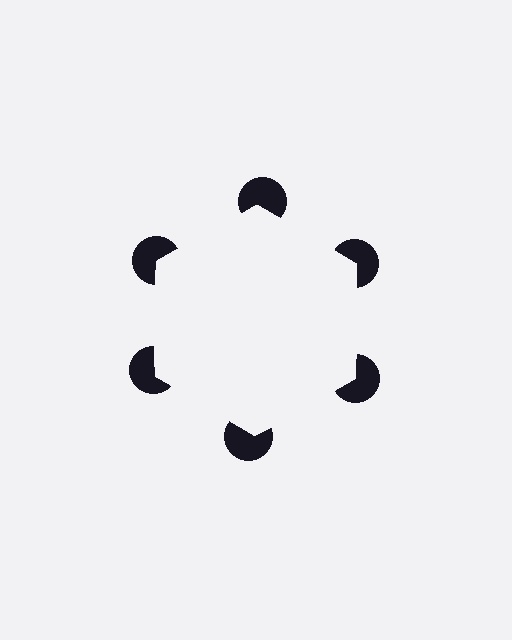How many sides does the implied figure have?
6 sides.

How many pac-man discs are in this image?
There are 6 — one at each vertex of the illusory hexagon.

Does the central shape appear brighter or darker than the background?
It typically appears slightly brighter than the background, even though no actual brightness change is drawn.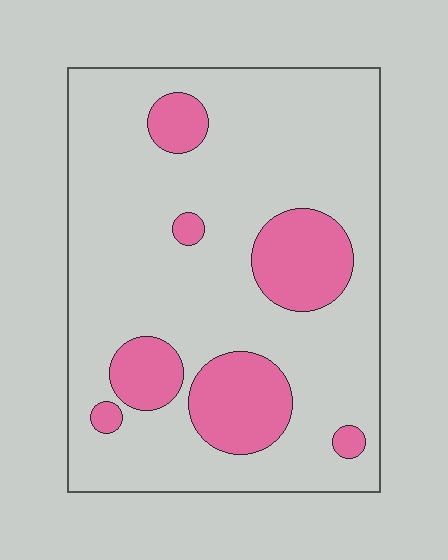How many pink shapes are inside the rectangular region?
7.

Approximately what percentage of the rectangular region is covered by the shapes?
Approximately 20%.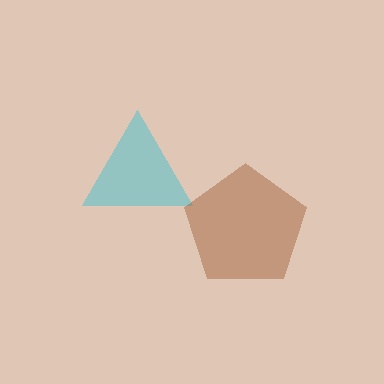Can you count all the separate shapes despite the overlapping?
Yes, there are 2 separate shapes.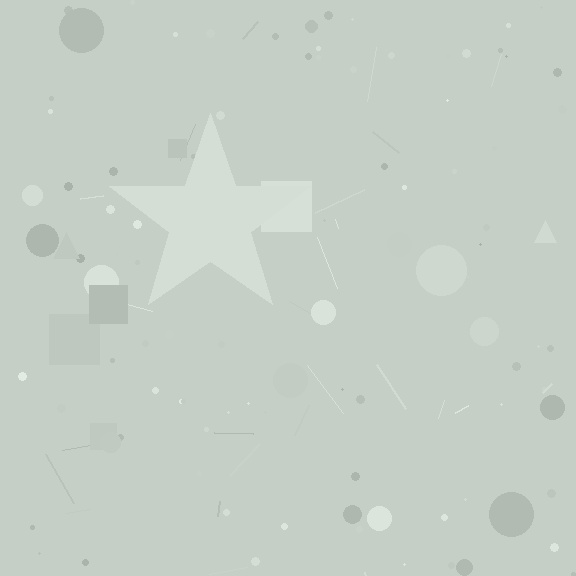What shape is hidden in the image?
A star is hidden in the image.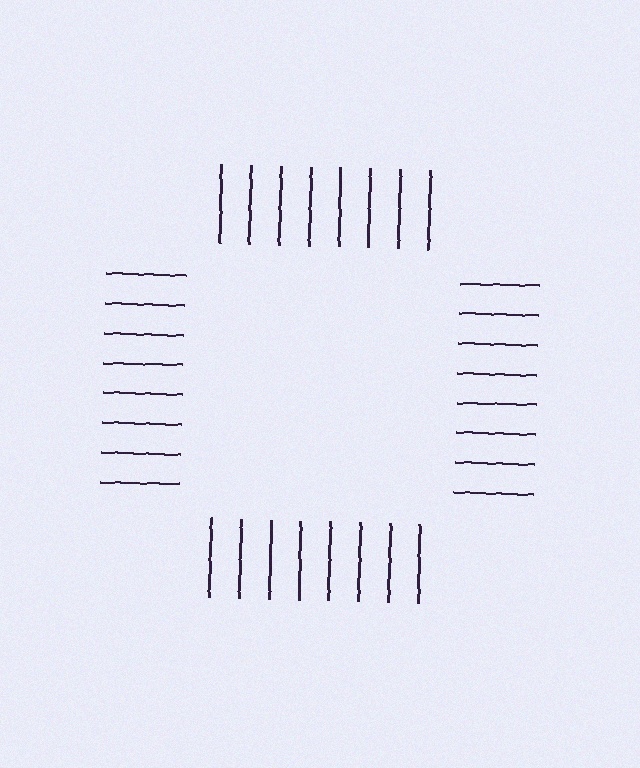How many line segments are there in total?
32 — 8 along each of the 4 edges.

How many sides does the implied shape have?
4 sides — the line-ends trace a square.